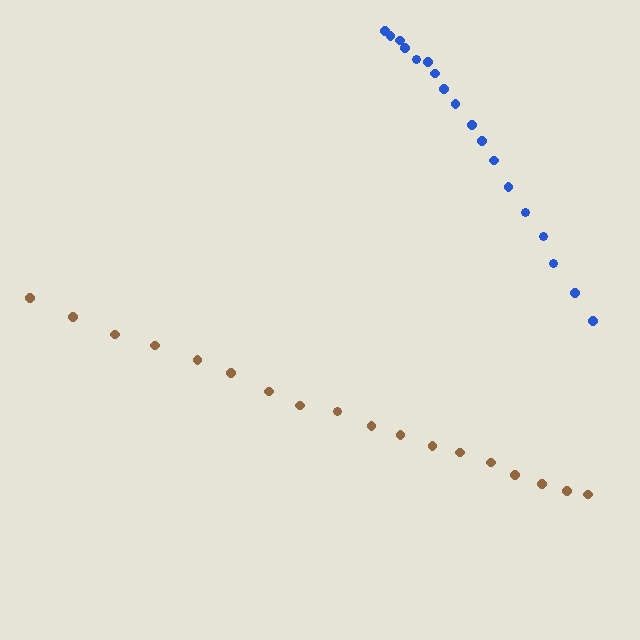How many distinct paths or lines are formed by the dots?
There are 2 distinct paths.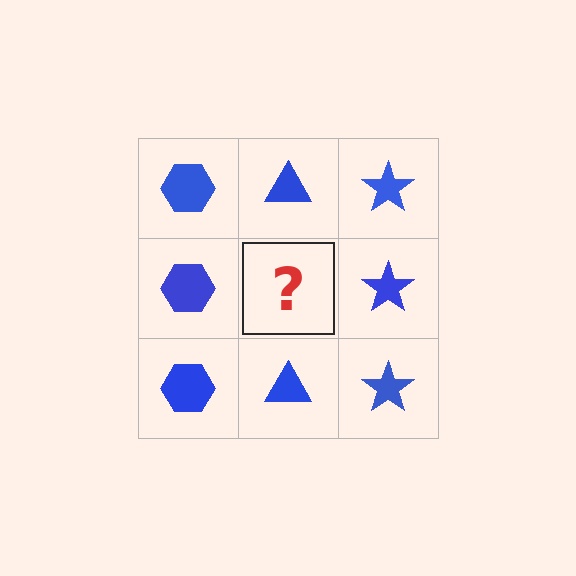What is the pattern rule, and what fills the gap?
The rule is that each column has a consistent shape. The gap should be filled with a blue triangle.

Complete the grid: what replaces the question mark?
The question mark should be replaced with a blue triangle.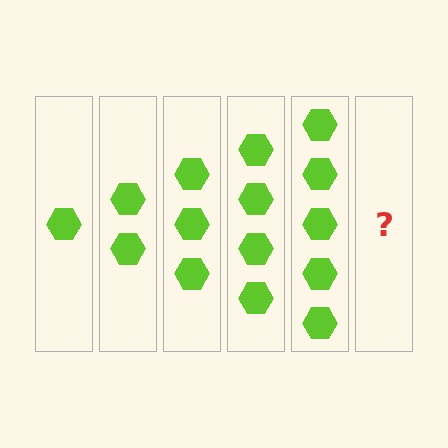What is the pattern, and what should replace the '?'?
The pattern is that each step adds one more hexagon. The '?' should be 6 hexagons.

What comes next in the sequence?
The next element should be 6 hexagons.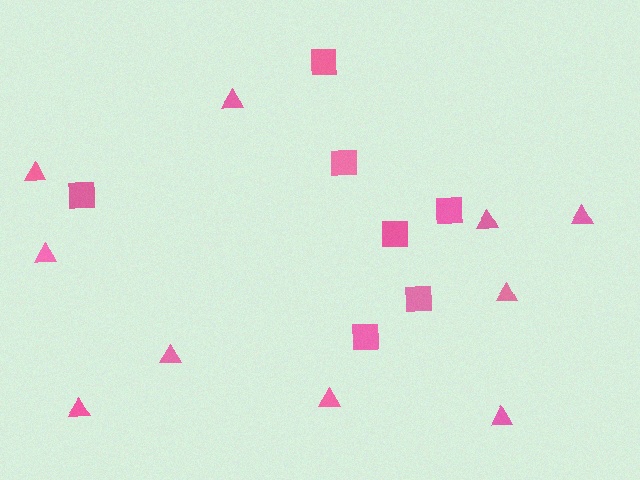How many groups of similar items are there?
There are 2 groups: one group of triangles (10) and one group of squares (7).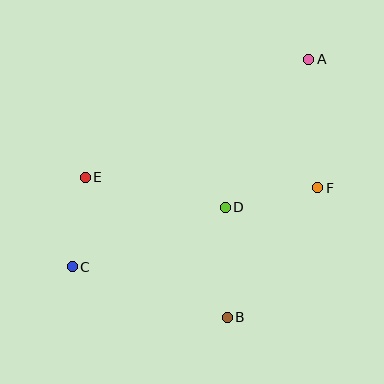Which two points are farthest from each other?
Points A and C are farthest from each other.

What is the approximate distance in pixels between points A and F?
The distance between A and F is approximately 129 pixels.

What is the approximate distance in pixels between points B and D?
The distance between B and D is approximately 110 pixels.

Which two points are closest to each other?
Points C and E are closest to each other.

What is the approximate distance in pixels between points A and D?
The distance between A and D is approximately 170 pixels.